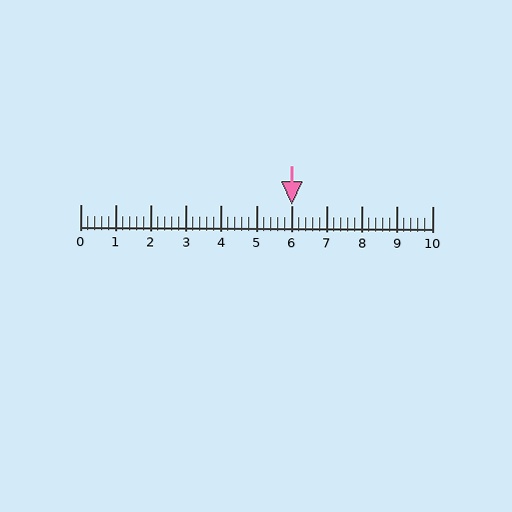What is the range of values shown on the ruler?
The ruler shows values from 0 to 10.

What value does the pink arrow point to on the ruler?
The pink arrow points to approximately 6.0.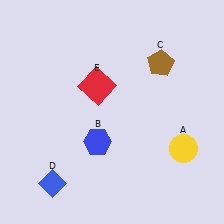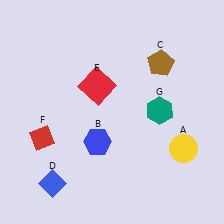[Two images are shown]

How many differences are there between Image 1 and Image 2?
There are 2 differences between the two images.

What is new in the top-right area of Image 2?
A teal hexagon (G) was added in the top-right area of Image 2.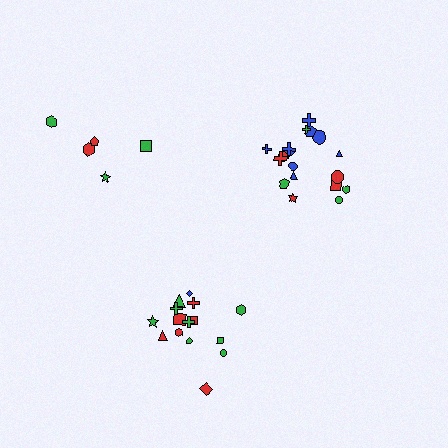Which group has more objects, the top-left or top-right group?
The top-right group.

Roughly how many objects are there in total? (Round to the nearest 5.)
Roughly 40 objects in total.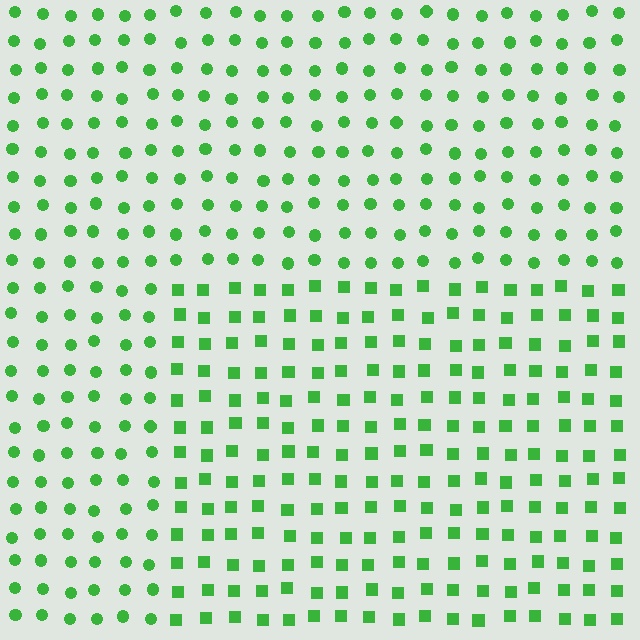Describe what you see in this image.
The image is filled with small green elements arranged in a uniform grid. A rectangle-shaped region contains squares, while the surrounding area contains circles. The boundary is defined purely by the change in element shape.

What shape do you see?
I see a rectangle.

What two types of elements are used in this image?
The image uses squares inside the rectangle region and circles outside it.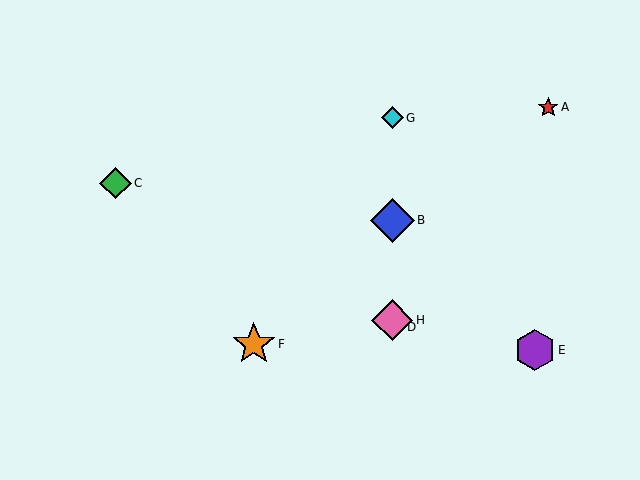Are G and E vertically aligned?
No, G is at x≈392 and E is at x≈535.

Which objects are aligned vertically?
Objects B, D, G, H are aligned vertically.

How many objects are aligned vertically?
4 objects (B, D, G, H) are aligned vertically.